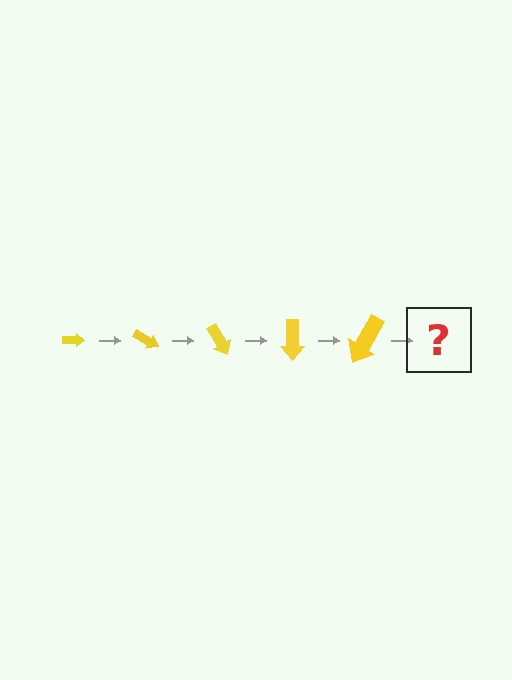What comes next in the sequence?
The next element should be an arrow, larger than the previous one and rotated 150 degrees from the start.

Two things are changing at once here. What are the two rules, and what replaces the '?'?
The two rules are that the arrow grows larger each step and it rotates 30 degrees each step. The '?' should be an arrow, larger than the previous one and rotated 150 degrees from the start.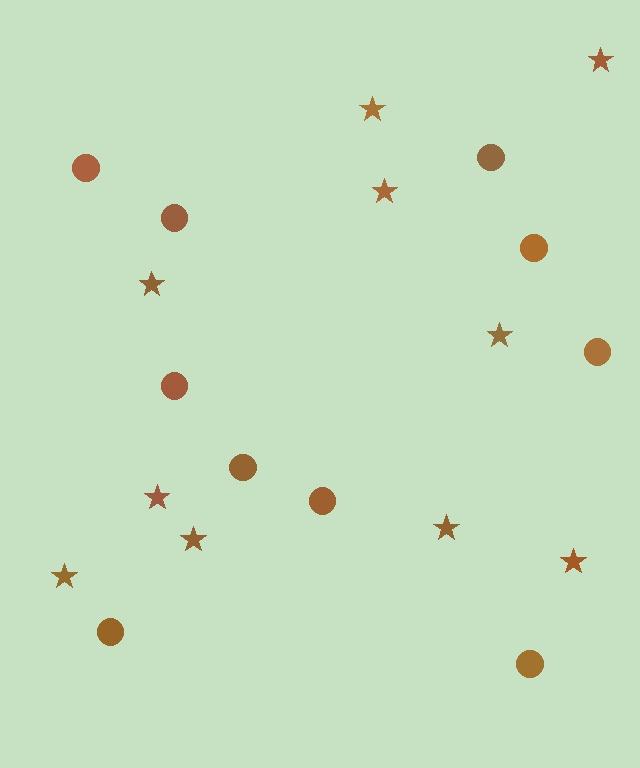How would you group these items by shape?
There are 2 groups: one group of stars (10) and one group of circles (10).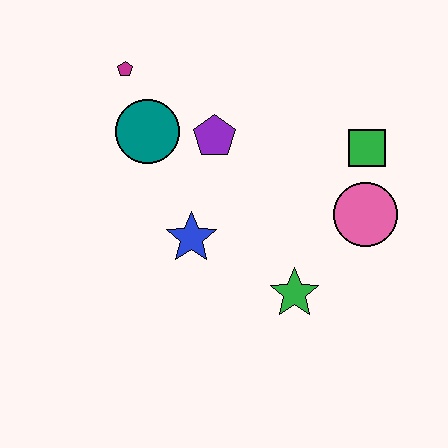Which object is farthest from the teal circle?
The pink circle is farthest from the teal circle.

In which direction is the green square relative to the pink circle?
The green square is above the pink circle.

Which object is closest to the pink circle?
The green square is closest to the pink circle.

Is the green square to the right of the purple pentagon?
Yes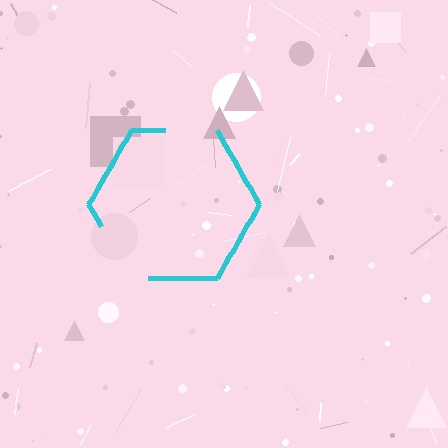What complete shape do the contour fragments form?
The contour fragments form a hexagon.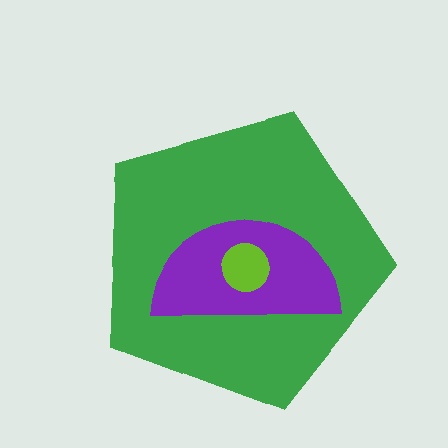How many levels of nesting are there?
3.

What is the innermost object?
The lime circle.